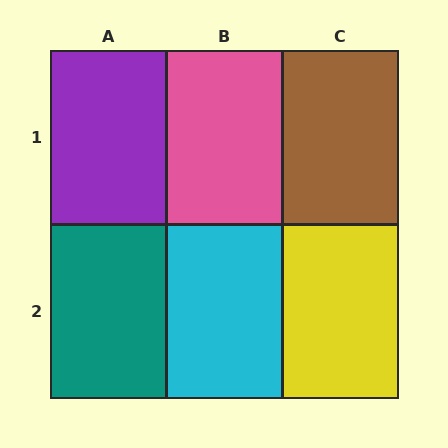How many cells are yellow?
1 cell is yellow.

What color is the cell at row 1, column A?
Purple.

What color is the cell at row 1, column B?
Pink.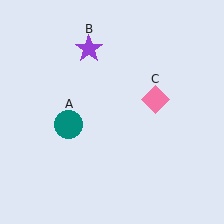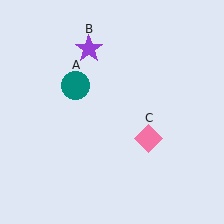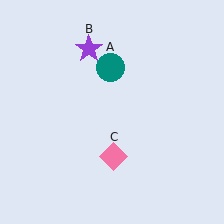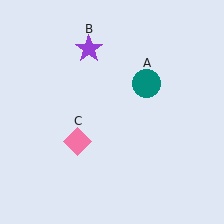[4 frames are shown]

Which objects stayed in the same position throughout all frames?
Purple star (object B) remained stationary.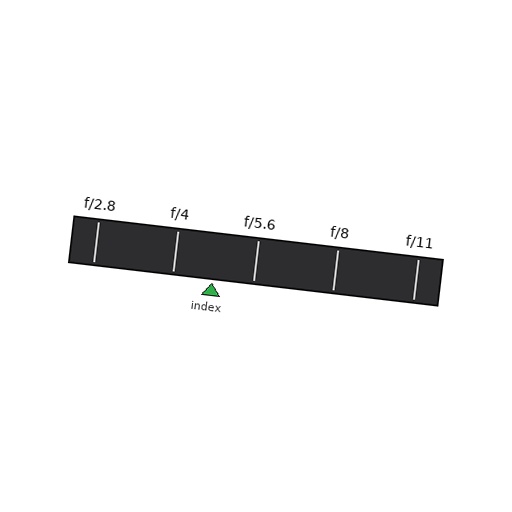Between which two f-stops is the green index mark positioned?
The index mark is between f/4 and f/5.6.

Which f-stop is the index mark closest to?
The index mark is closest to f/4.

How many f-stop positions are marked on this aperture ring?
There are 5 f-stop positions marked.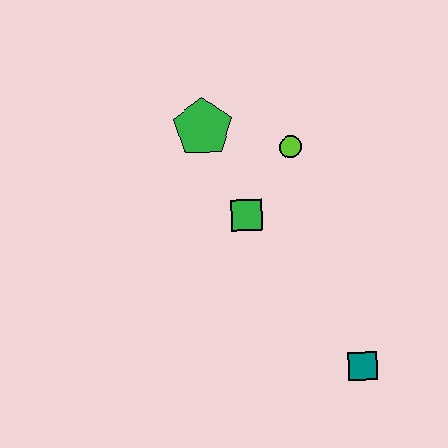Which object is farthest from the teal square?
The green pentagon is farthest from the teal square.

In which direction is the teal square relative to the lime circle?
The teal square is below the lime circle.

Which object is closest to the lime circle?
The green square is closest to the lime circle.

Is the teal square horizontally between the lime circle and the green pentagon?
No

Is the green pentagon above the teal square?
Yes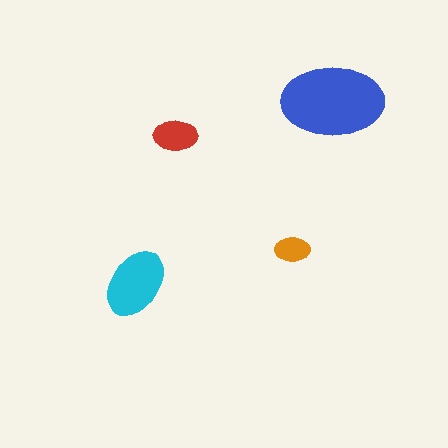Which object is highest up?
The blue ellipse is topmost.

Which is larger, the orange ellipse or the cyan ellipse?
The cyan one.